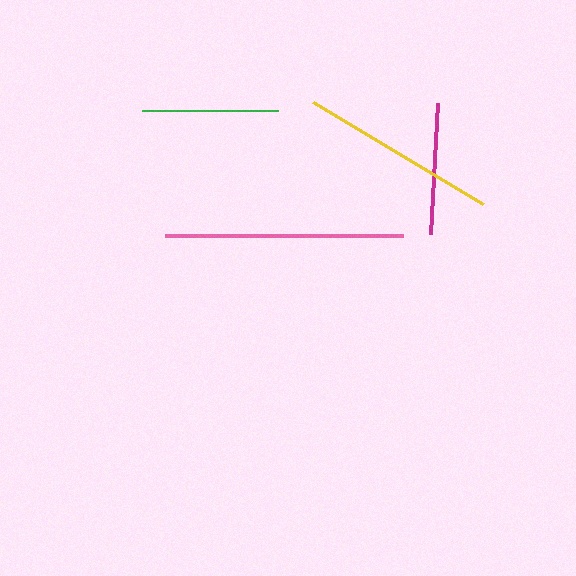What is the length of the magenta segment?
The magenta segment is approximately 131 pixels long.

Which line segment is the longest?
The pink line is the longest at approximately 239 pixels.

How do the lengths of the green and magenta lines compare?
The green and magenta lines are approximately the same length.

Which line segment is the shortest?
The magenta line is the shortest at approximately 131 pixels.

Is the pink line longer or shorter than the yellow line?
The pink line is longer than the yellow line.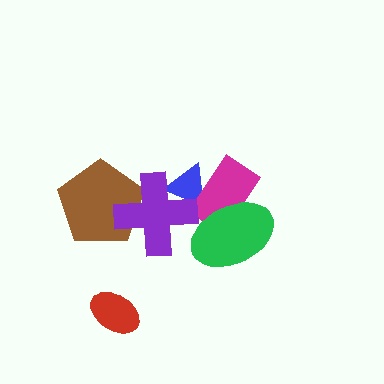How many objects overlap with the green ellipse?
1 object overlaps with the green ellipse.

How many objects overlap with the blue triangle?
2 objects overlap with the blue triangle.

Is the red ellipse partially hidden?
No, no other shape covers it.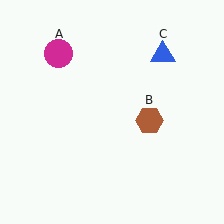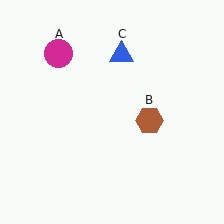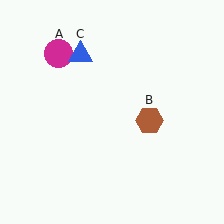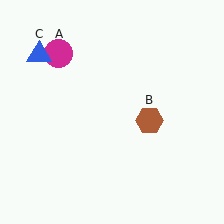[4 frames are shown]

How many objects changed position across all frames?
1 object changed position: blue triangle (object C).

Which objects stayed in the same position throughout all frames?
Magenta circle (object A) and brown hexagon (object B) remained stationary.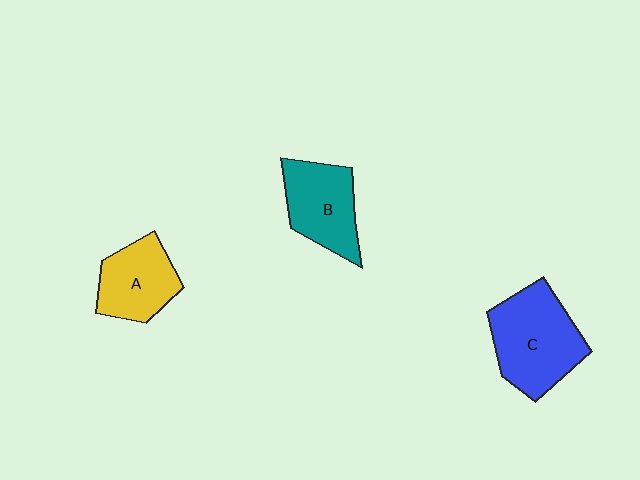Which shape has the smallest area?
Shape A (yellow).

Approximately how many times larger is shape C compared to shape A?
Approximately 1.4 times.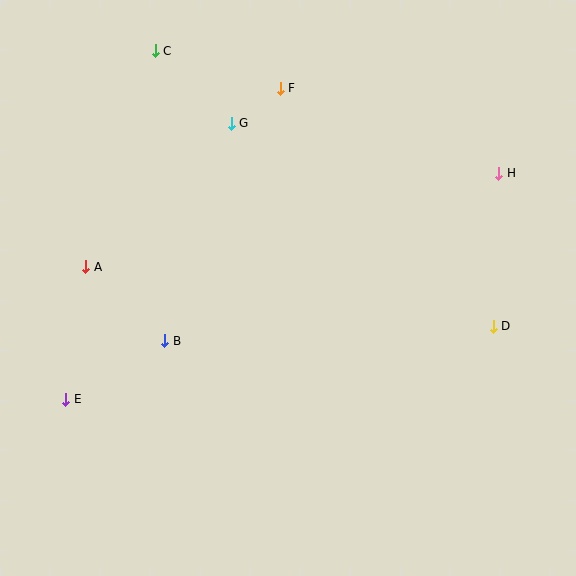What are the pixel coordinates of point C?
Point C is at (155, 51).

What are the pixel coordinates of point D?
Point D is at (493, 326).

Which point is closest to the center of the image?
Point B at (165, 341) is closest to the center.